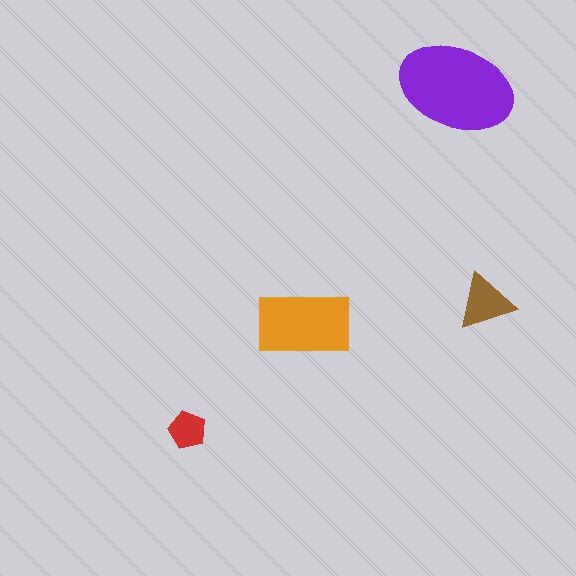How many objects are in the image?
There are 4 objects in the image.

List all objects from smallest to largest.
The red pentagon, the brown triangle, the orange rectangle, the purple ellipse.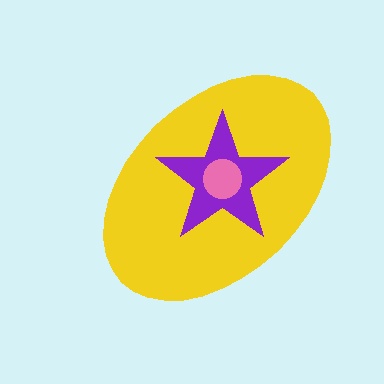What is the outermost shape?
The yellow ellipse.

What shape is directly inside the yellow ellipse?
The purple star.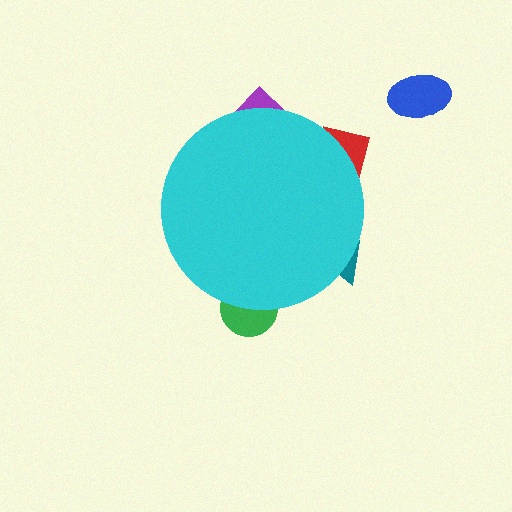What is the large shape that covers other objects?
A cyan circle.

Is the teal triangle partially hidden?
Yes, the teal triangle is partially hidden behind the cyan circle.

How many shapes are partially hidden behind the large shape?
4 shapes are partially hidden.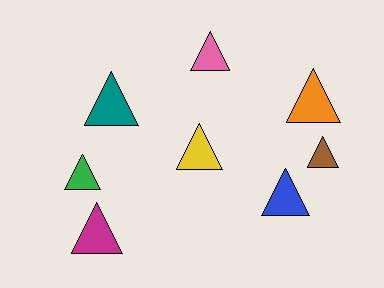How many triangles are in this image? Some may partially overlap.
There are 8 triangles.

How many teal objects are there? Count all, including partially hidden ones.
There is 1 teal object.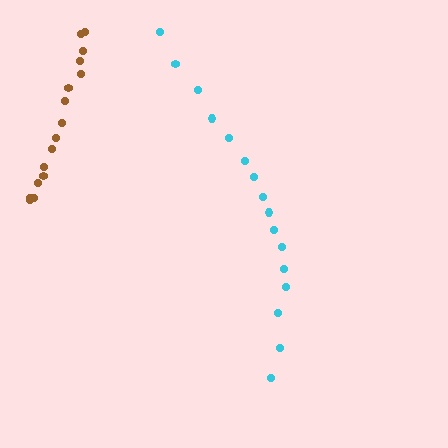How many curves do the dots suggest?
There are 2 distinct paths.